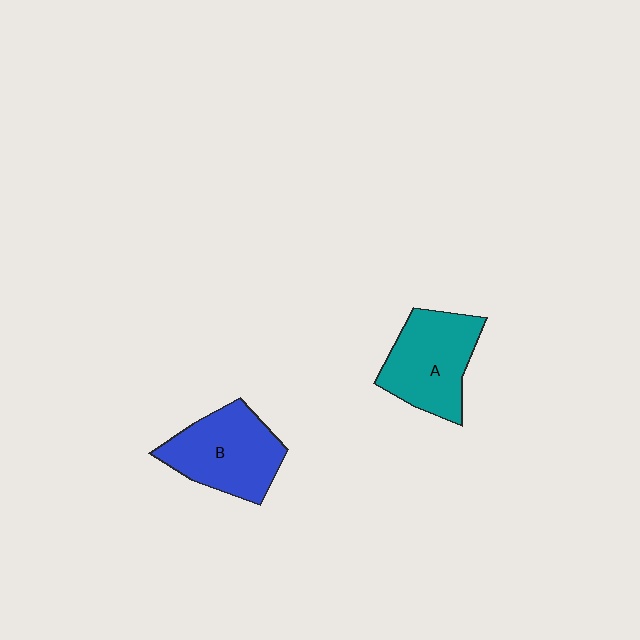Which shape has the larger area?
Shape B (blue).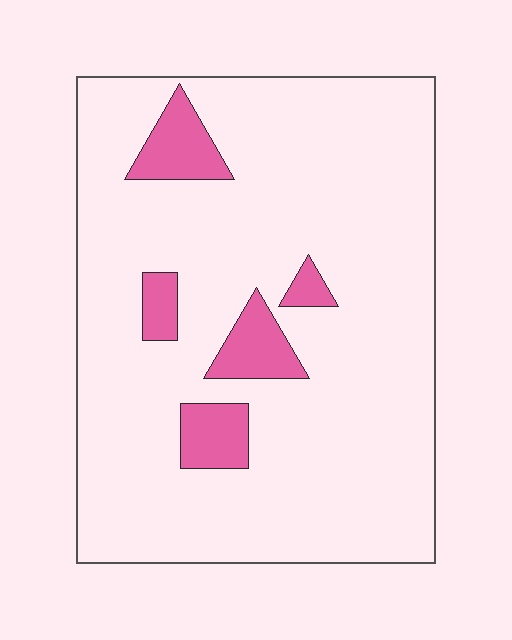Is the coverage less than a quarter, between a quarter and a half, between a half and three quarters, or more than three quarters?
Less than a quarter.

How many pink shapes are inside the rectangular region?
5.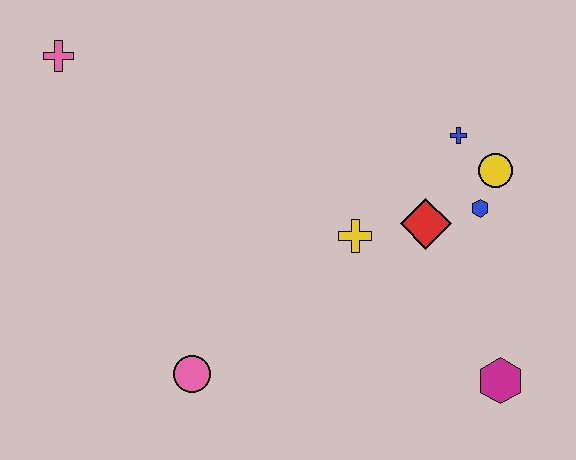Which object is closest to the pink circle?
The yellow cross is closest to the pink circle.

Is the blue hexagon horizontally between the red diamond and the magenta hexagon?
Yes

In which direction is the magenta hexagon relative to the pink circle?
The magenta hexagon is to the right of the pink circle.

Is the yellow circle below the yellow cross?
No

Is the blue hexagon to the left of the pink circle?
No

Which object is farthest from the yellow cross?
The pink cross is farthest from the yellow cross.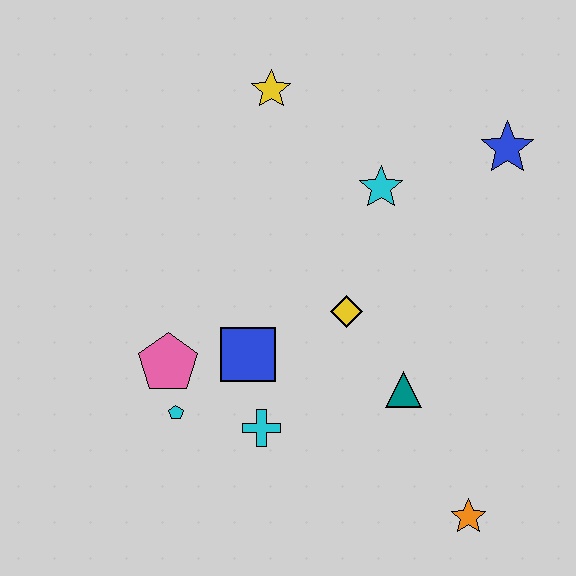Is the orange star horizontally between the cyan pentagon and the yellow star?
No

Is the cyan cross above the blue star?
No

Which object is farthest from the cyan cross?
The blue star is farthest from the cyan cross.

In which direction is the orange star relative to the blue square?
The orange star is to the right of the blue square.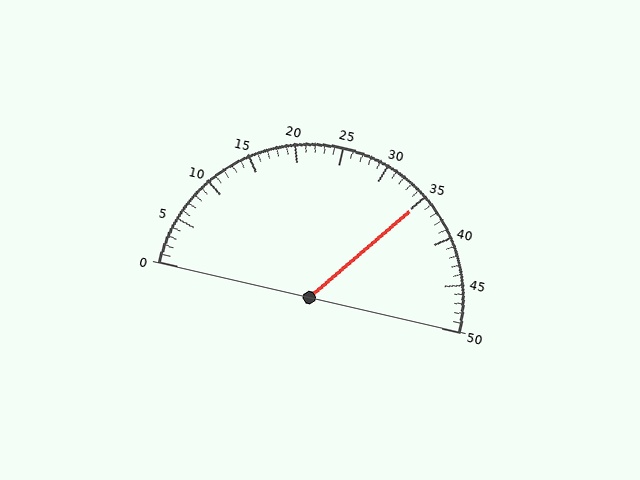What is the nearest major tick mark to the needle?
The nearest major tick mark is 35.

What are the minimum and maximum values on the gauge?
The gauge ranges from 0 to 50.